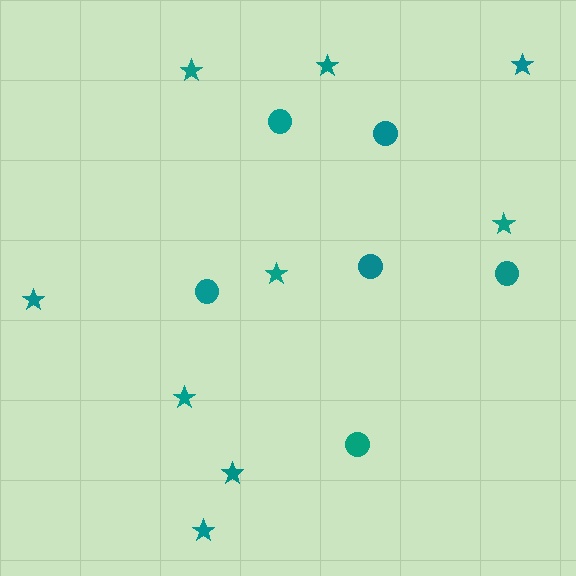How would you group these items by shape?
There are 2 groups: one group of circles (6) and one group of stars (9).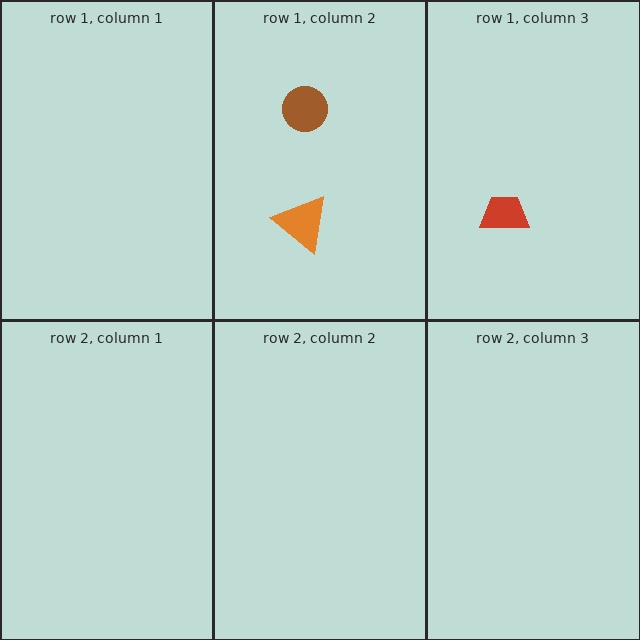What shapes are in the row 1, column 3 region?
The red trapezoid.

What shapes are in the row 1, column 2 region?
The orange triangle, the brown circle.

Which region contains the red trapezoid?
The row 1, column 3 region.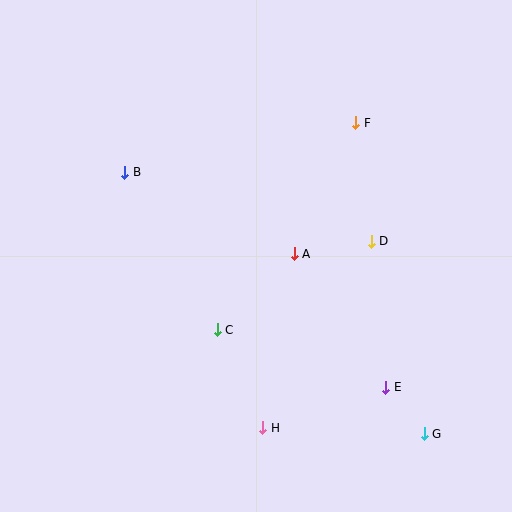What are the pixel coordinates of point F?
Point F is at (356, 123).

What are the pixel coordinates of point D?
Point D is at (371, 241).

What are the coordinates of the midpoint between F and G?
The midpoint between F and G is at (390, 278).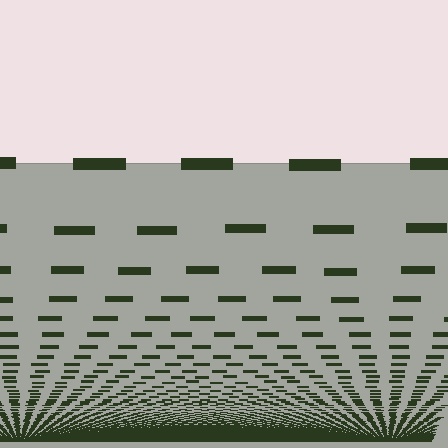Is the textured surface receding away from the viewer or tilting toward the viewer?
The surface appears to tilt toward the viewer. Texture elements get larger and sparser toward the top.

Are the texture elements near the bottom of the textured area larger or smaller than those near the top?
Smaller. The gradient is inverted — elements near the bottom are smaller and denser.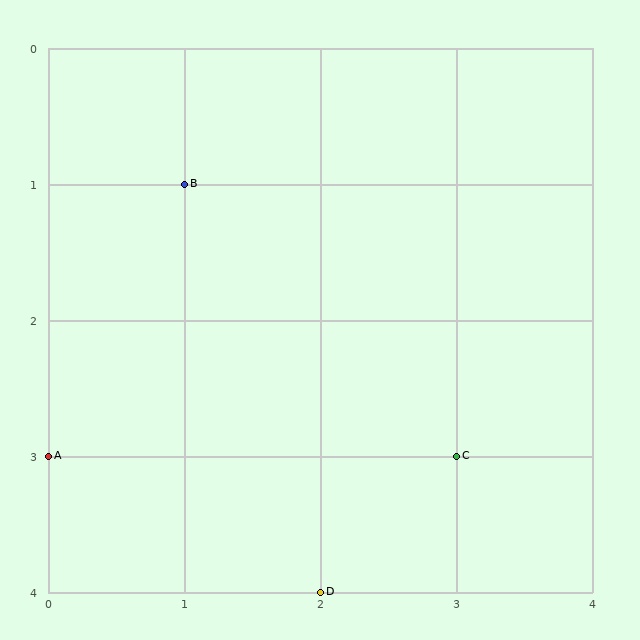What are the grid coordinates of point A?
Point A is at grid coordinates (0, 3).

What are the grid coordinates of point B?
Point B is at grid coordinates (1, 1).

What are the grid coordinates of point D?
Point D is at grid coordinates (2, 4).